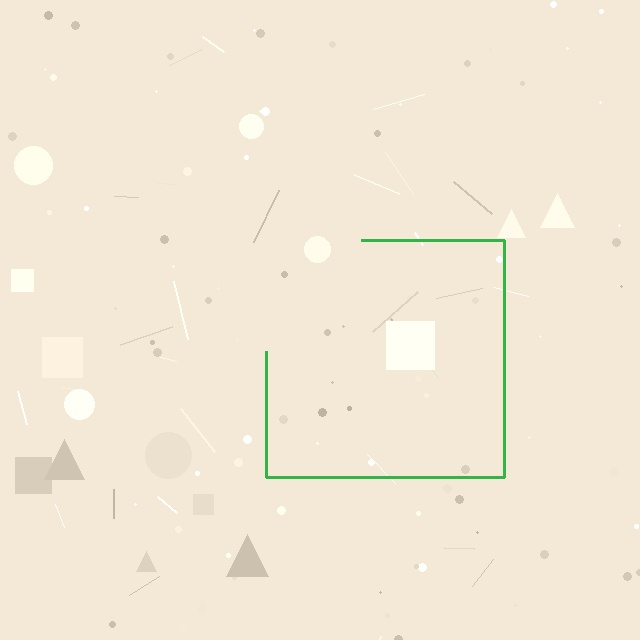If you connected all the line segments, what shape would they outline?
They would outline a square.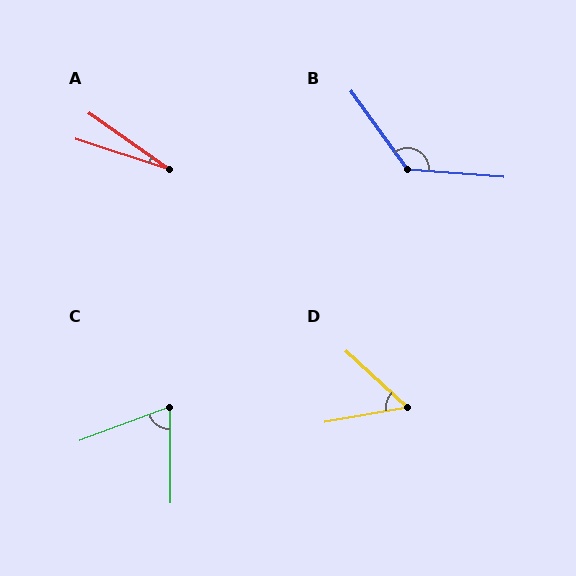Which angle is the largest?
B, at approximately 131 degrees.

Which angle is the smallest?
A, at approximately 17 degrees.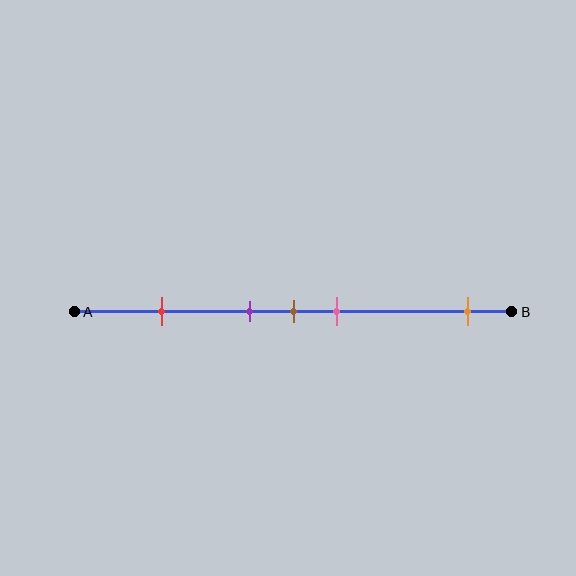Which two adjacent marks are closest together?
The purple and brown marks are the closest adjacent pair.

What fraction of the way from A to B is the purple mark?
The purple mark is approximately 40% (0.4) of the way from A to B.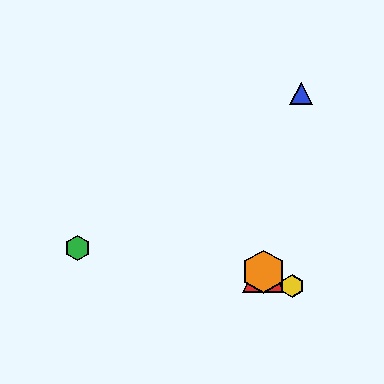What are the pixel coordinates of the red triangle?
The red triangle is at (264, 272).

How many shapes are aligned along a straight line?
4 shapes (the red triangle, the yellow hexagon, the purple hexagon, the orange hexagon) are aligned along a straight line.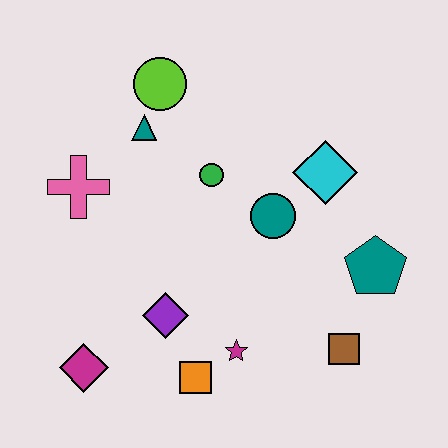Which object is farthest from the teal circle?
The magenta diamond is farthest from the teal circle.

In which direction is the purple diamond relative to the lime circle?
The purple diamond is below the lime circle.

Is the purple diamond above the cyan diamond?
No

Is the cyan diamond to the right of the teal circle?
Yes